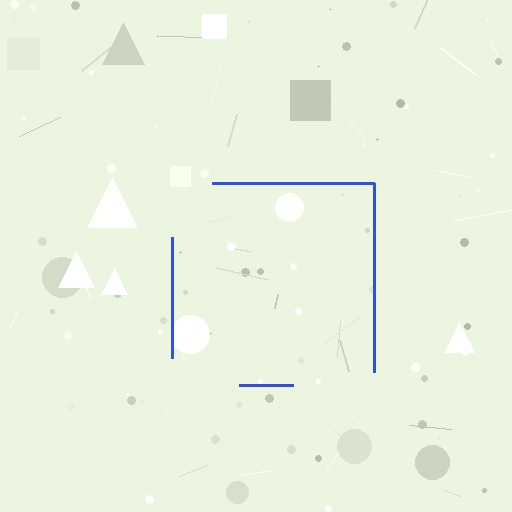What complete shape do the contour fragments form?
The contour fragments form a square.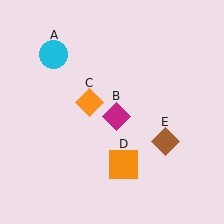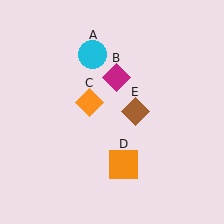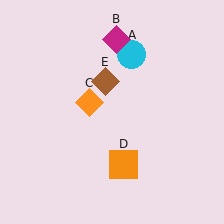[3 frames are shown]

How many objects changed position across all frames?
3 objects changed position: cyan circle (object A), magenta diamond (object B), brown diamond (object E).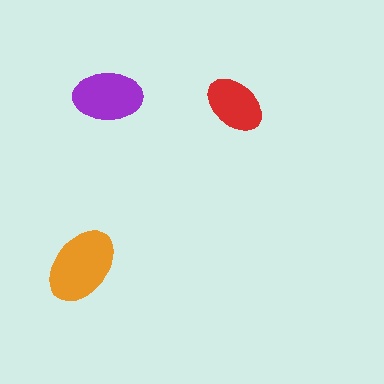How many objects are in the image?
There are 3 objects in the image.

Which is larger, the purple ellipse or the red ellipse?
The purple one.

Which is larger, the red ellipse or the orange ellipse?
The orange one.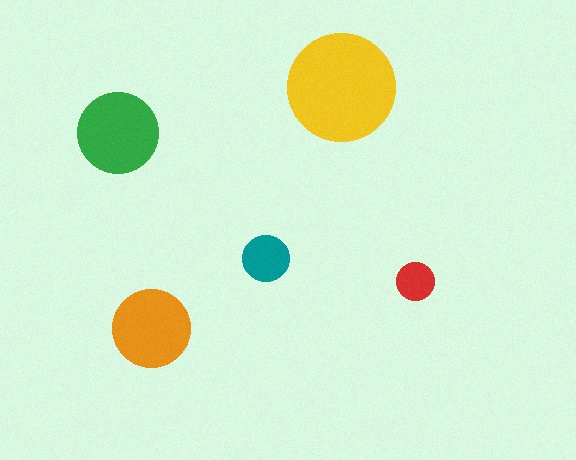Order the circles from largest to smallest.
the yellow one, the green one, the orange one, the teal one, the red one.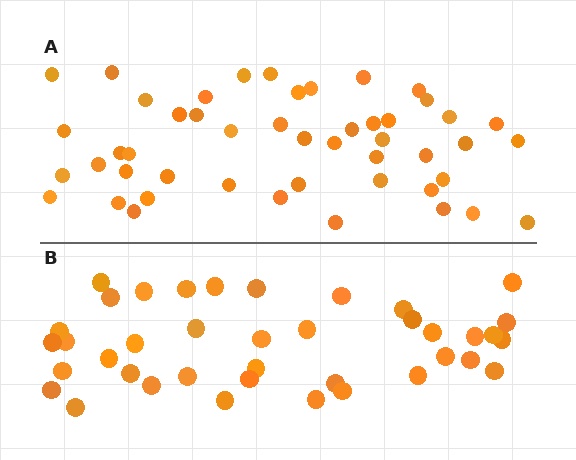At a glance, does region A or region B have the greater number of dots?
Region A (the top region) has more dots.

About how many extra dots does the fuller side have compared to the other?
Region A has roughly 8 or so more dots than region B.